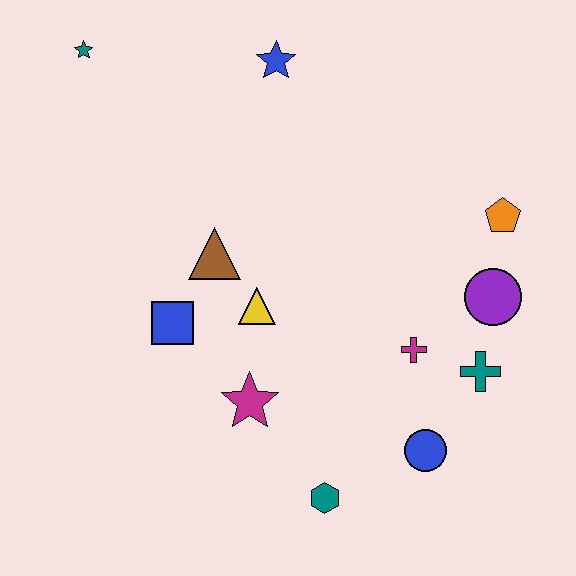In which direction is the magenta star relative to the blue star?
The magenta star is below the blue star.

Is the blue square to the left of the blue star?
Yes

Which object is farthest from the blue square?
The orange pentagon is farthest from the blue square.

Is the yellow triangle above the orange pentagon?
No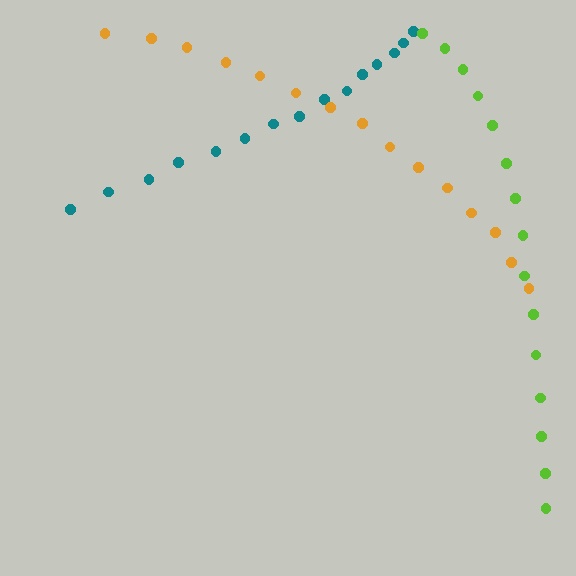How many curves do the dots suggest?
There are 3 distinct paths.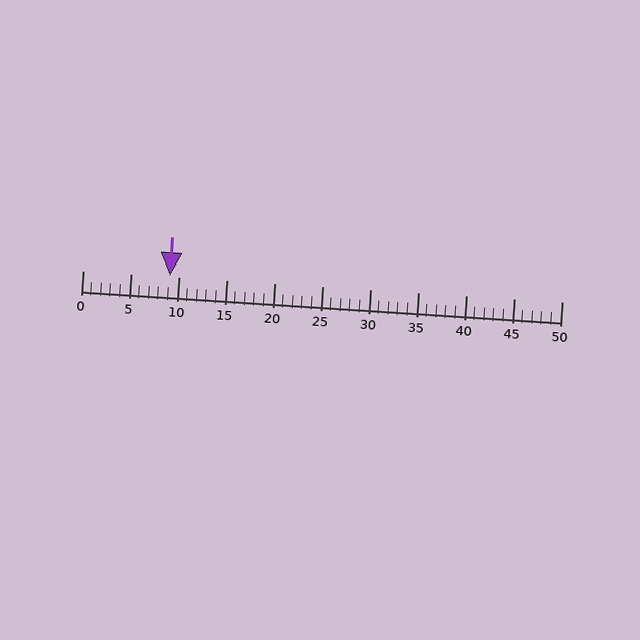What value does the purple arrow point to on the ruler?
The purple arrow points to approximately 9.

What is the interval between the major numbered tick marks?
The major tick marks are spaced 5 units apart.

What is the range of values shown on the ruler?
The ruler shows values from 0 to 50.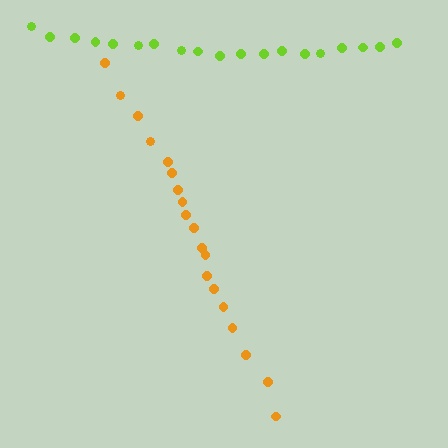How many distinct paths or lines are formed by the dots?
There are 2 distinct paths.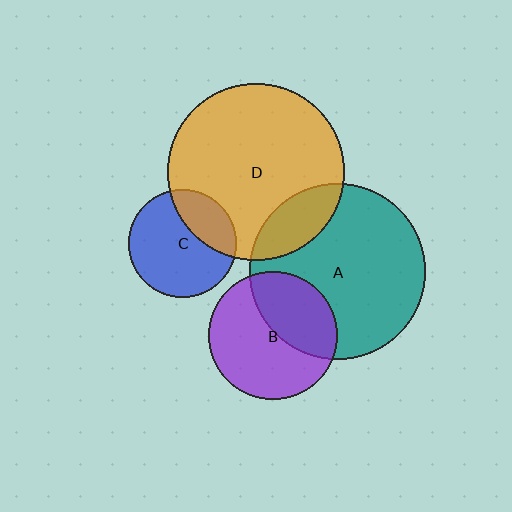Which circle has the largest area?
Circle D (orange).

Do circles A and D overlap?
Yes.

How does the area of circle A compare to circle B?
Approximately 1.9 times.